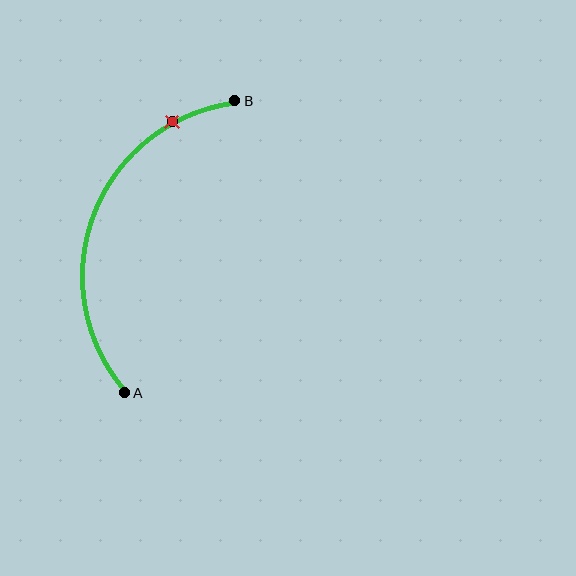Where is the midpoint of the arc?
The arc midpoint is the point on the curve farthest from the straight line joining A and B. It sits to the left of that line.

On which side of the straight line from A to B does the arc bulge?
The arc bulges to the left of the straight line connecting A and B.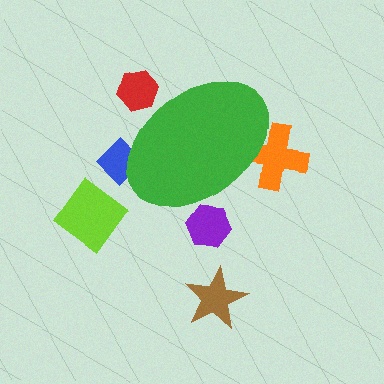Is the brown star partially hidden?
No, the brown star is fully visible.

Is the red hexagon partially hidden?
Yes, the red hexagon is partially hidden behind the green ellipse.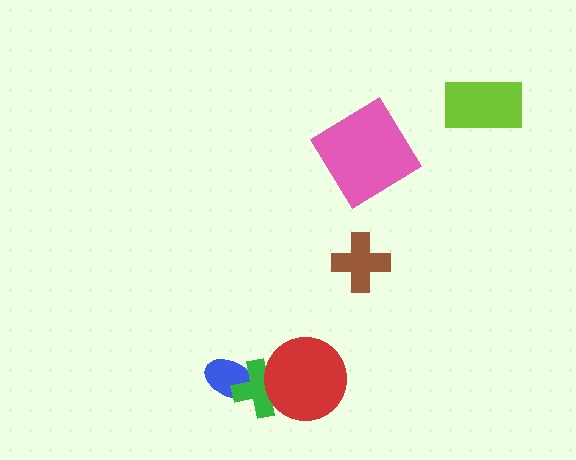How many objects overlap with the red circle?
1 object overlaps with the red circle.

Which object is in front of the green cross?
The red circle is in front of the green cross.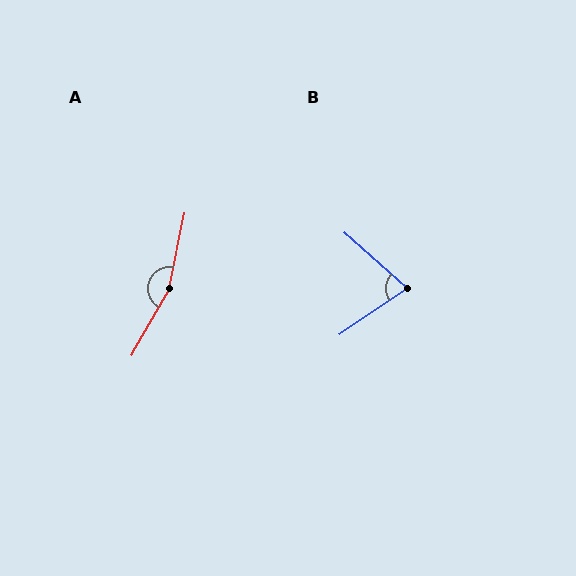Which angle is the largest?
A, at approximately 162 degrees.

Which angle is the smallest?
B, at approximately 76 degrees.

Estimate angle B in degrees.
Approximately 76 degrees.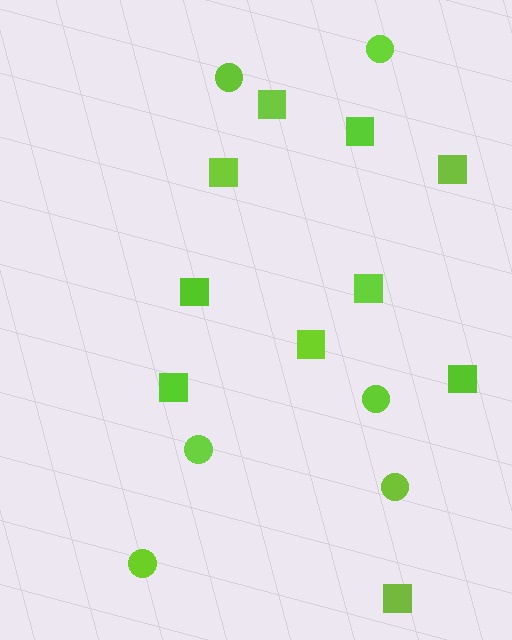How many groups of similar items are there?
There are 2 groups: one group of circles (6) and one group of squares (10).